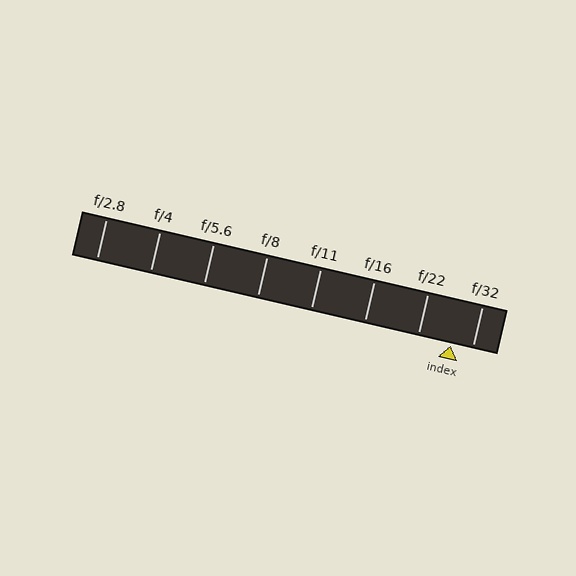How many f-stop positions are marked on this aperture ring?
There are 8 f-stop positions marked.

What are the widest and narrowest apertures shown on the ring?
The widest aperture shown is f/2.8 and the narrowest is f/32.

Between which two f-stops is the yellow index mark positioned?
The index mark is between f/22 and f/32.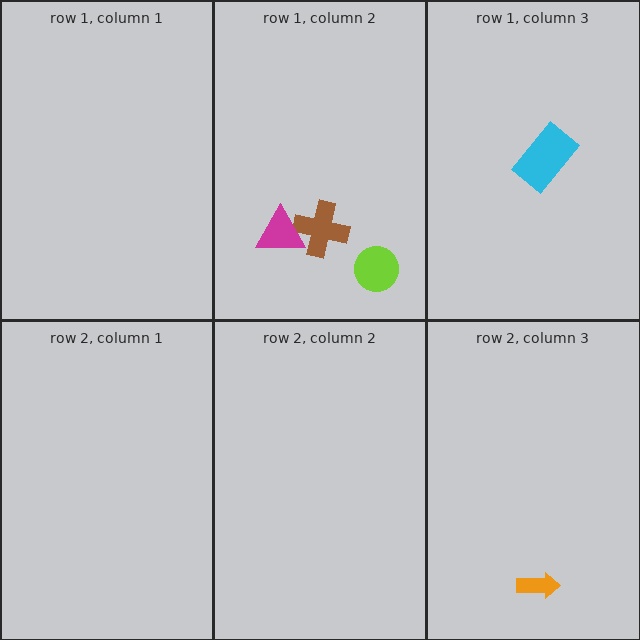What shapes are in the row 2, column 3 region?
The orange arrow.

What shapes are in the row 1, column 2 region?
The lime circle, the brown cross, the magenta triangle.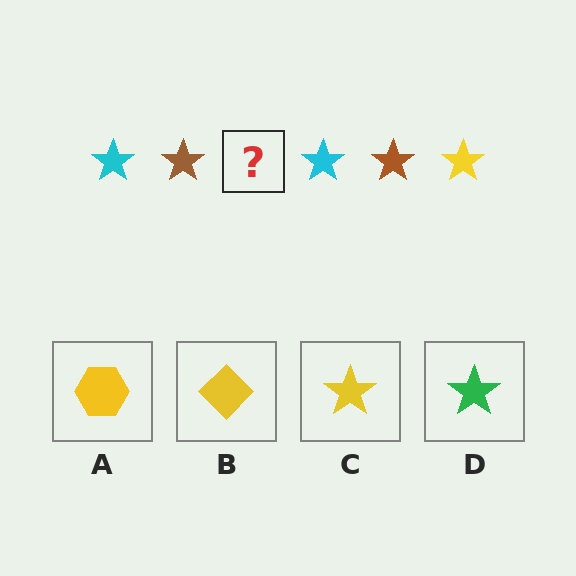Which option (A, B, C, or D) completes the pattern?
C.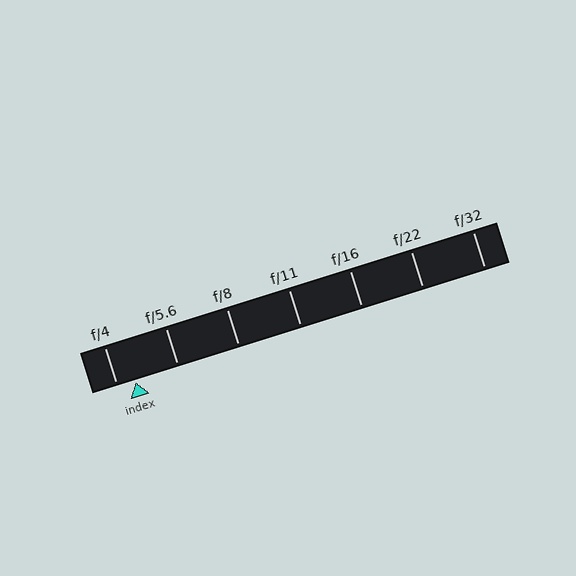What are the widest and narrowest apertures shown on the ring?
The widest aperture shown is f/4 and the narrowest is f/32.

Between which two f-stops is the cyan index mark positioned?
The index mark is between f/4 and f/5.6.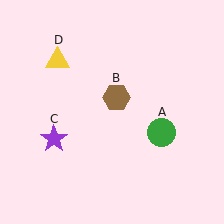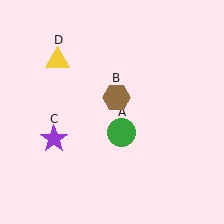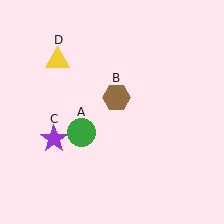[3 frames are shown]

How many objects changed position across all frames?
1 object changed position: green circle (object A).